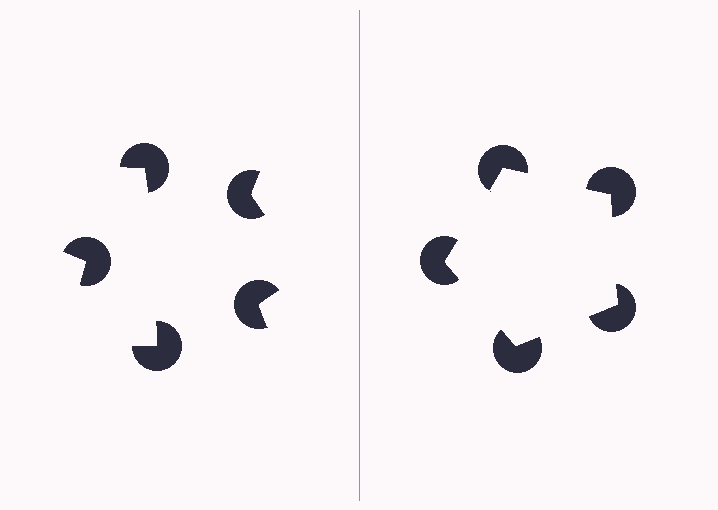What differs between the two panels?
The pac-man discs are positioned identically on both sides; only the wedge orientations differ. On the right they align to a pentagon; on the left they are misaligned.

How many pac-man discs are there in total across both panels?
10 — 5 on each side.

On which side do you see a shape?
An illusory pentagon appears on the right side. On the left side the wedge cuts are rotated, so no coherent shape forms.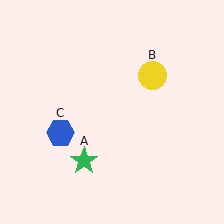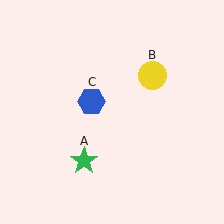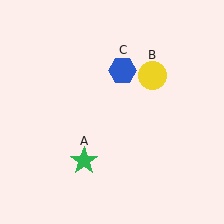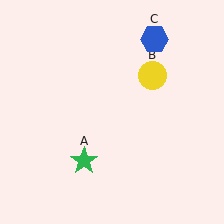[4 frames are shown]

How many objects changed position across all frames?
1 object changed position: blue hexagon (object C).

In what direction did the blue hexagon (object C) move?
The blue hexagon (object C) moved up and to the right.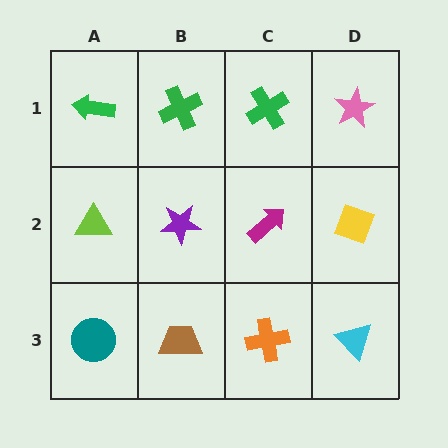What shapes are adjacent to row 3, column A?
A lime triangle (row 2, column A), a brown trapezoid (row 3, column B).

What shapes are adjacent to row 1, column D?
A yellow diamond (row 2, column D), a green cross (row 1, column C).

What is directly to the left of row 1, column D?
A green cross.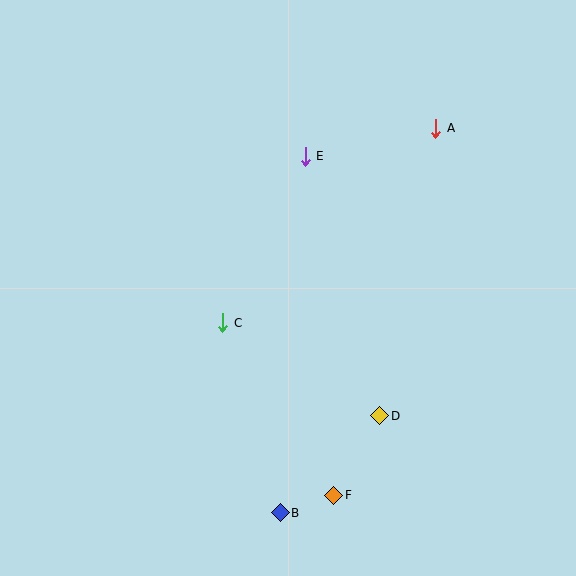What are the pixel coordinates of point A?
Point A is at (436, 128).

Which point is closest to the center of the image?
Point C at (223, 323) is closest to the center.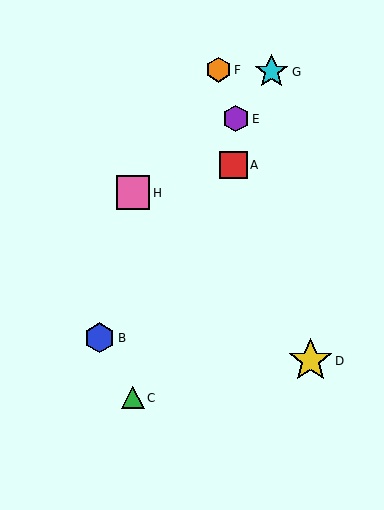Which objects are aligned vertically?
Objects C, H are aligned vertically.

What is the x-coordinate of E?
Object E is at x≈236.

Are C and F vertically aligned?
No, C is at x≈133 and F is at x≈219.